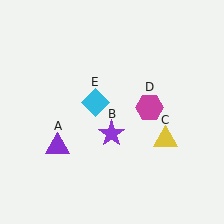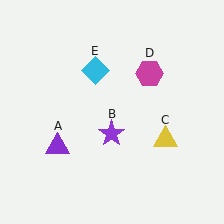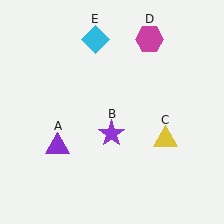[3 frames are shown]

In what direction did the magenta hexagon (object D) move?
The magenta hexagon (object D) moved up.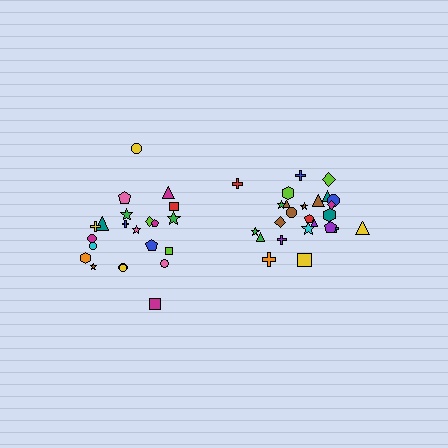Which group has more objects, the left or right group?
The right group.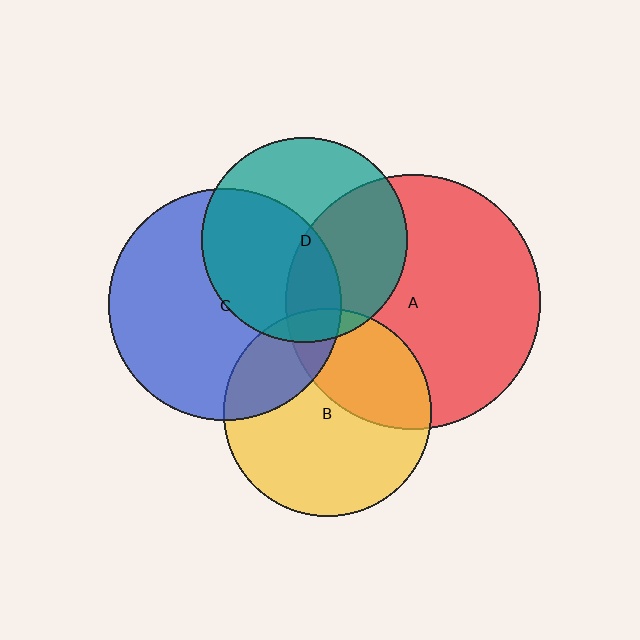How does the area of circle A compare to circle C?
Approximately 1.2 times.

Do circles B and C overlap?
Yes.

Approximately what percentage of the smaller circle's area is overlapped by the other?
Approximately 25%.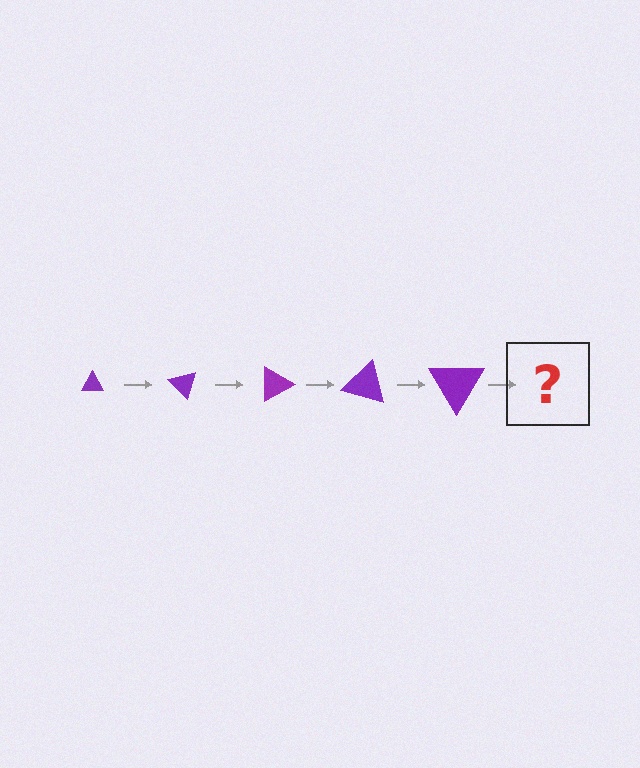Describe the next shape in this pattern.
It should be a triangle, larger than the previous one and rotated 225 degrees from the start.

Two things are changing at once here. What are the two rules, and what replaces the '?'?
The two rules are that the triangle grows larger each step and it rotates 45 degrees each step. The '?' should be a triangle, larger than the previous one and rotated 225 degrees from the start.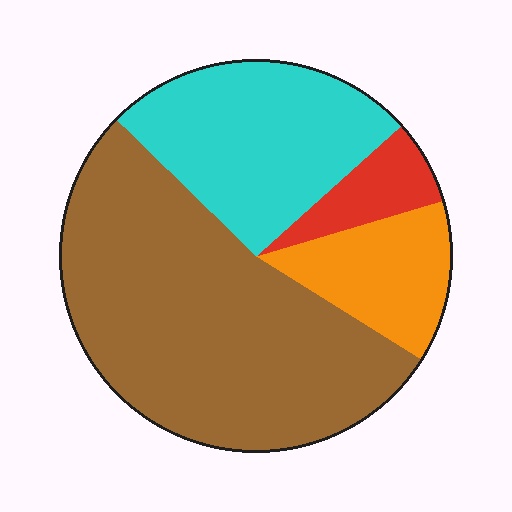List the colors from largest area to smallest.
From largest to smallest: brown, cyan, orange, red.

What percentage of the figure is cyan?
Cyan takes up between a sixth and a third of the figure.